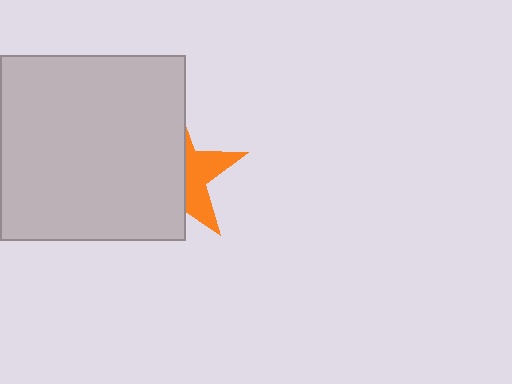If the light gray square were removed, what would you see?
You would see the complete orange star.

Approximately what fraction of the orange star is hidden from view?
Roughly 62% of the orange star is hidden behind the light gray square.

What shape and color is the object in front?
The object in front is a light gray square.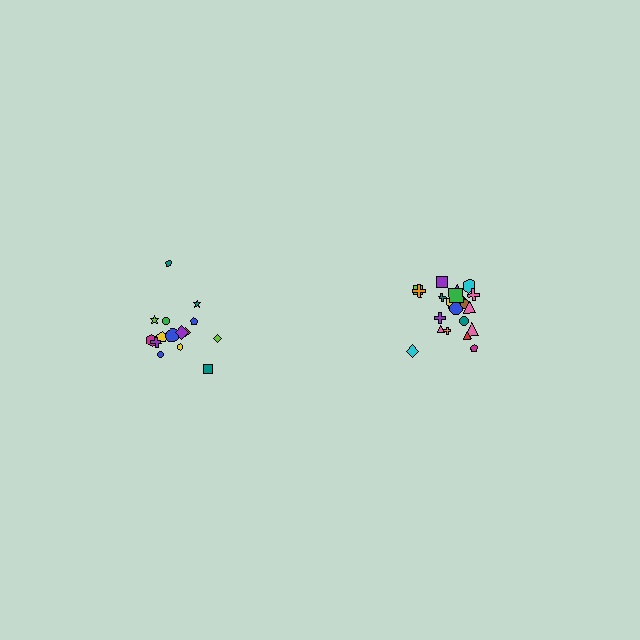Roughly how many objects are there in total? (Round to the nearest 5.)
Roughly 35 objects in total.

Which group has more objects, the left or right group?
The right group.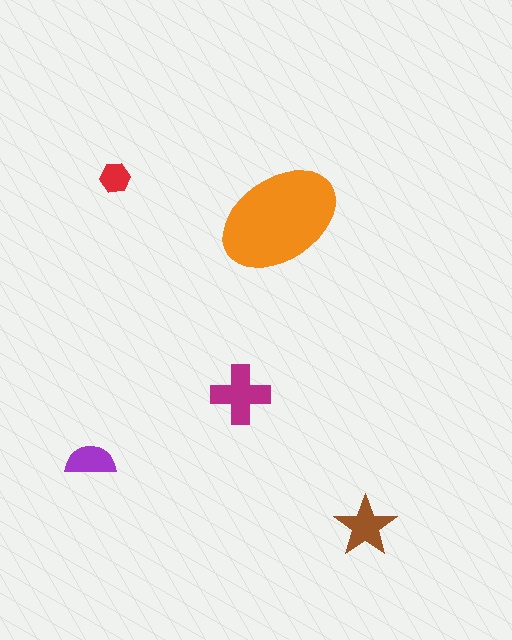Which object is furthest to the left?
The purple semicircle is leftmost.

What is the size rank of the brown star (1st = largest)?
3rd.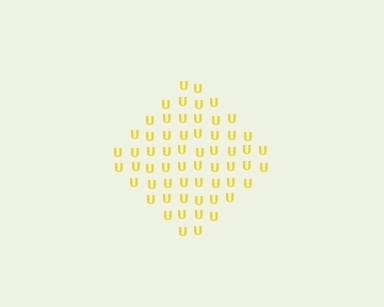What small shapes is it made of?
It is made of small letter U's.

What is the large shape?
The large shape is a diamond.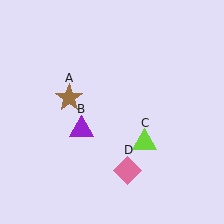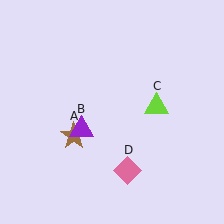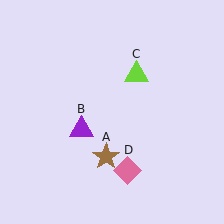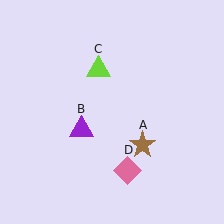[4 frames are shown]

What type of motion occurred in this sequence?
The brown star (object A), lime triangle (object C) rotated counterclockwise around the center of the scene.